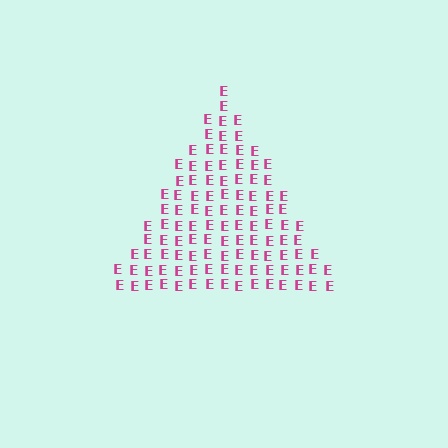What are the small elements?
The small elements are letter E's.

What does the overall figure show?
The overall figure shows a triangle.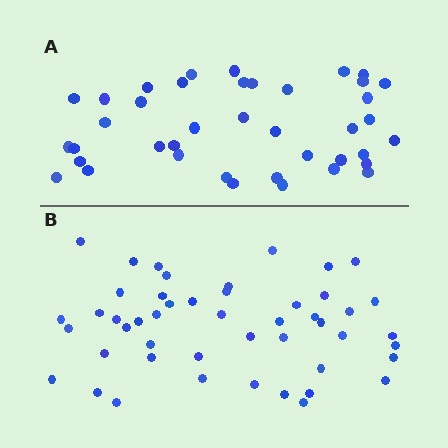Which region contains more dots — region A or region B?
Region B (the bottom region) has more dots.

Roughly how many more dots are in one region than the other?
Region B has roughly 8 or so more dots than region A.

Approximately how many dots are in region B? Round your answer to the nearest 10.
About 50 dots. (The exact count is 48, which rounds to 50.)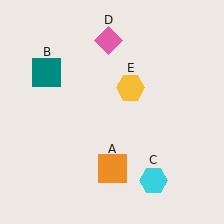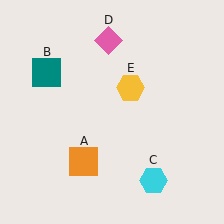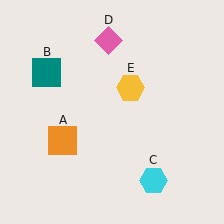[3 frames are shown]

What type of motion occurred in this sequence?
The orange square (object A) rotated clockwise around the center of the scene.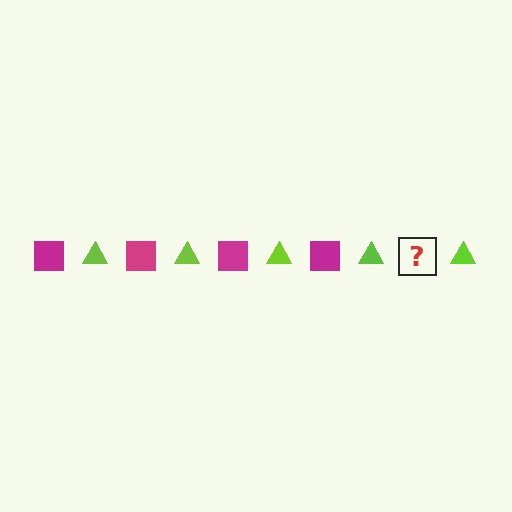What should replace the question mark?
The question mark should be replaced with a magenta square.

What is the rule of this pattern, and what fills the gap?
The rule is that the pattern alternates between magenta square and lime triangle. The gap should be filled with a magenta square.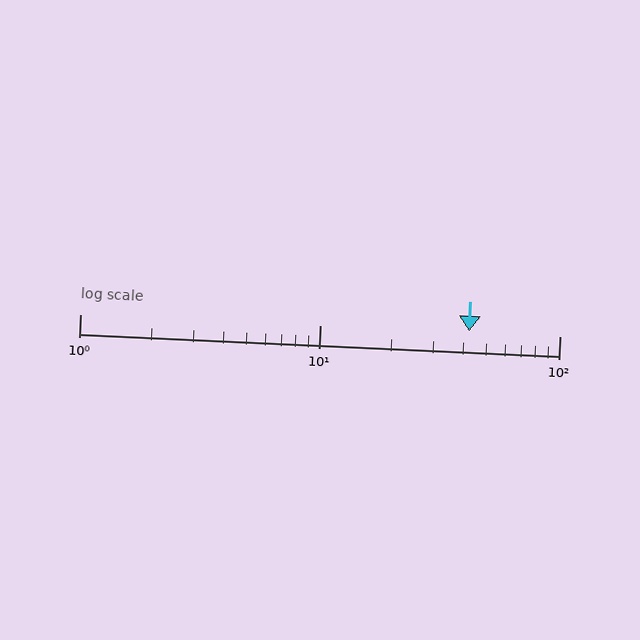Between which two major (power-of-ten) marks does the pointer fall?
The pointer is between 10 and 100.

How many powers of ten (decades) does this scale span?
The scale spans 2 decades, from 1 to 100.